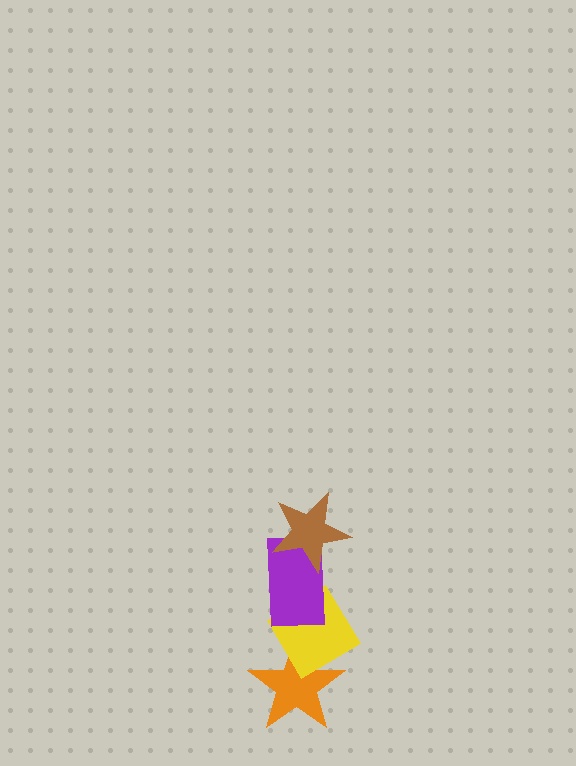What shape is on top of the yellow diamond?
The purple rectangle is on top of the yellow diamond.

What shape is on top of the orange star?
The yellow diamond is on top of the orange star.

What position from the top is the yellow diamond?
The yellow diamond is 3rd from the top.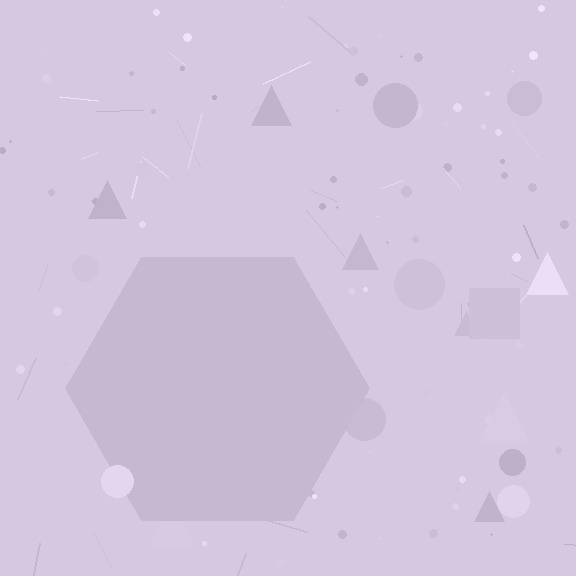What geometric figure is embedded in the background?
A hexagon is embedded in the background.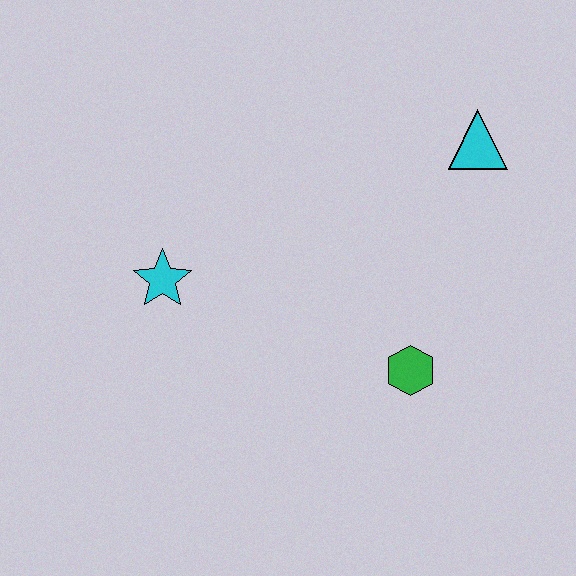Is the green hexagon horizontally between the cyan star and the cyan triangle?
Yes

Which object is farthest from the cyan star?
The cyan triangle is farthest from the cyan star.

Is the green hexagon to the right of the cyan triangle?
No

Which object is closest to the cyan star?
The green hexagon is closest to the cyan star.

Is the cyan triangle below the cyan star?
No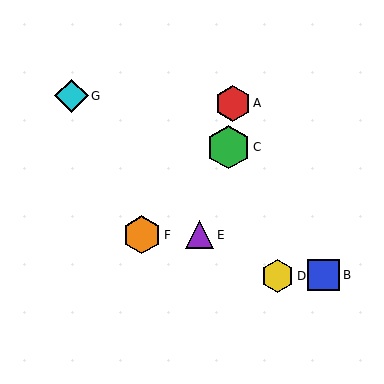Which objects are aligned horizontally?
Objects E, F are aligned horizontally.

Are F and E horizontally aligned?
Yes, both are at y≈235.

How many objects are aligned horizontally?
2 objects (E, F) are aligned horizontally.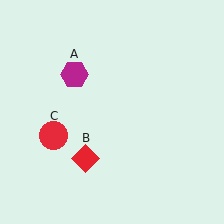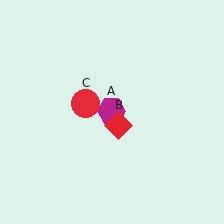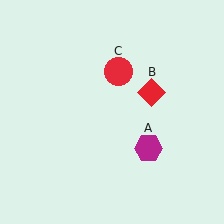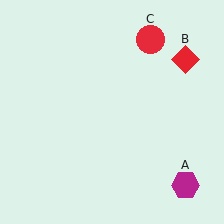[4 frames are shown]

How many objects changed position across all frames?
3 objects changed position: magenta hexagon (object A), red diamond (object B), red circle (object C).